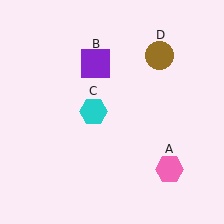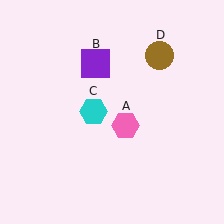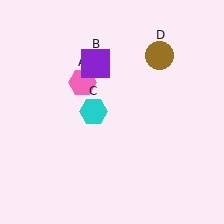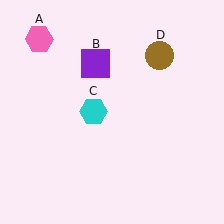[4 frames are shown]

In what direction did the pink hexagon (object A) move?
The pink hexagon (object A) moved up and to the left.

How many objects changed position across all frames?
1 object changed position: pink hexagon (object A).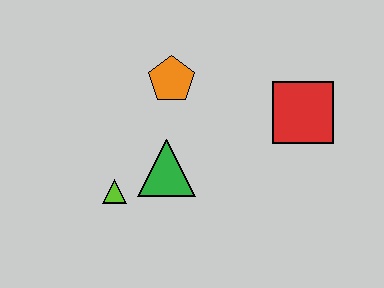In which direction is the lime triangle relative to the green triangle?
The lime triangle is to the left of the green triangle.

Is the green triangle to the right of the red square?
No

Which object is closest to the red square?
The orange pentagon is closest to the red square.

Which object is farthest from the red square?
The lime triangle is farthest from the red square.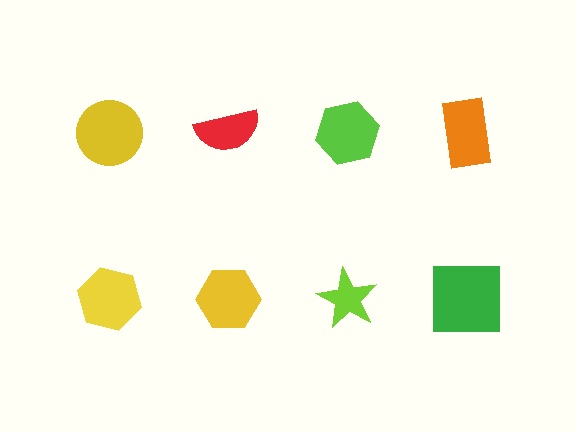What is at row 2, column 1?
A yellow hexagon.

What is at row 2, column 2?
A yellow hexagon.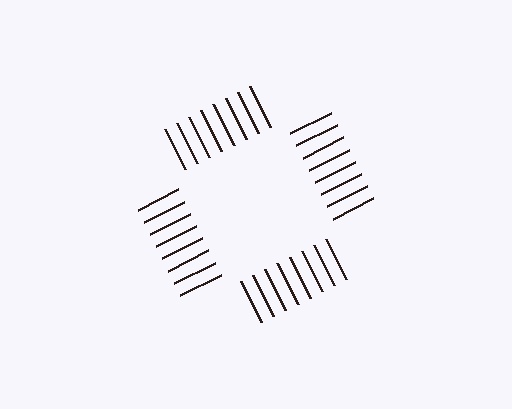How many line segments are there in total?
32 — 8 along each of the 4 edges.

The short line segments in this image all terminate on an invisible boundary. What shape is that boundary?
An illusory square — the line segments terminate on its edges but no continuous stroke is drawn.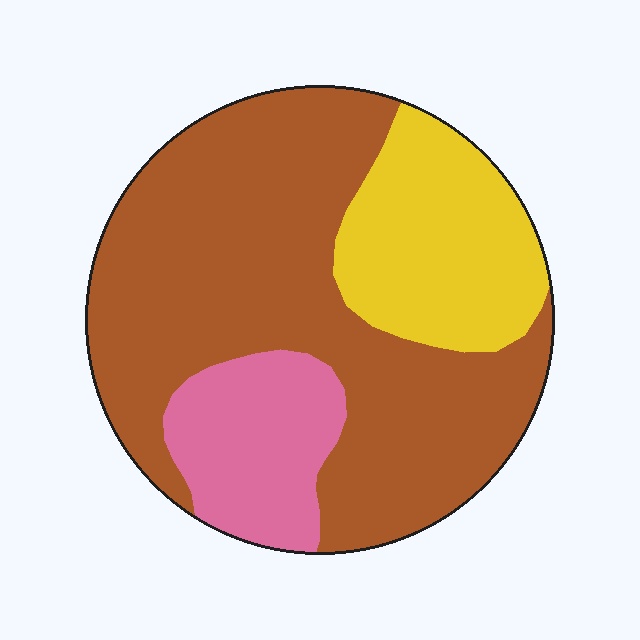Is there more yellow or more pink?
Yellow.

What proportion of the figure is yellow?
Yellow takes up about one fifth (1/5) of the figure.